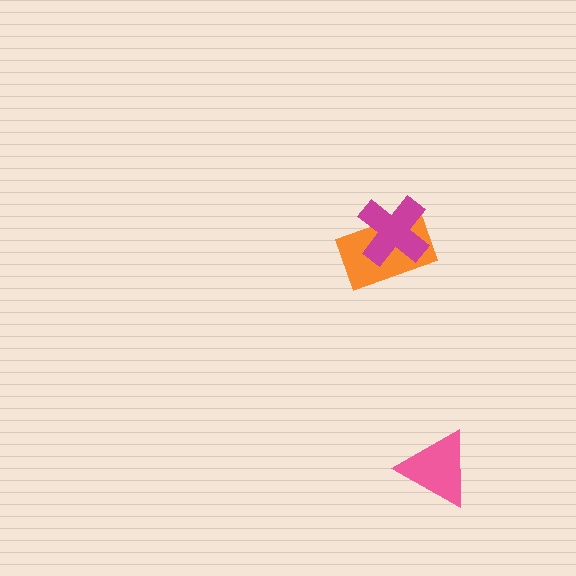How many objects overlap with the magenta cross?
1 object overlaps with the magenta cross.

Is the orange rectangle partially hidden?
Yes, it is partially covered by another shape.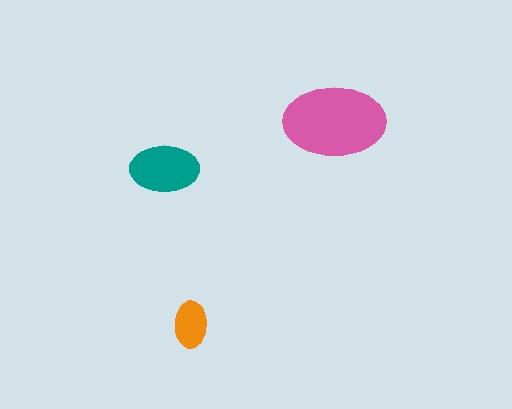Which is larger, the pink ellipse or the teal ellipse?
The pink one.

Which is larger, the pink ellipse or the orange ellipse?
The pink one.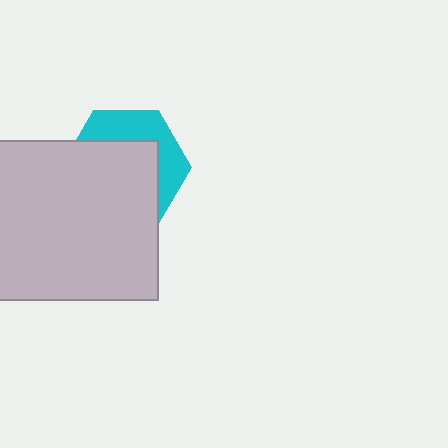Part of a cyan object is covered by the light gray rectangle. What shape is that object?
It is a hexagon.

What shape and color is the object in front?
The object in front is a light gray rectangle.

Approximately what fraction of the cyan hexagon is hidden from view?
Roughly 64% of the cyan hexagon is hidden behind the light gray rectangle.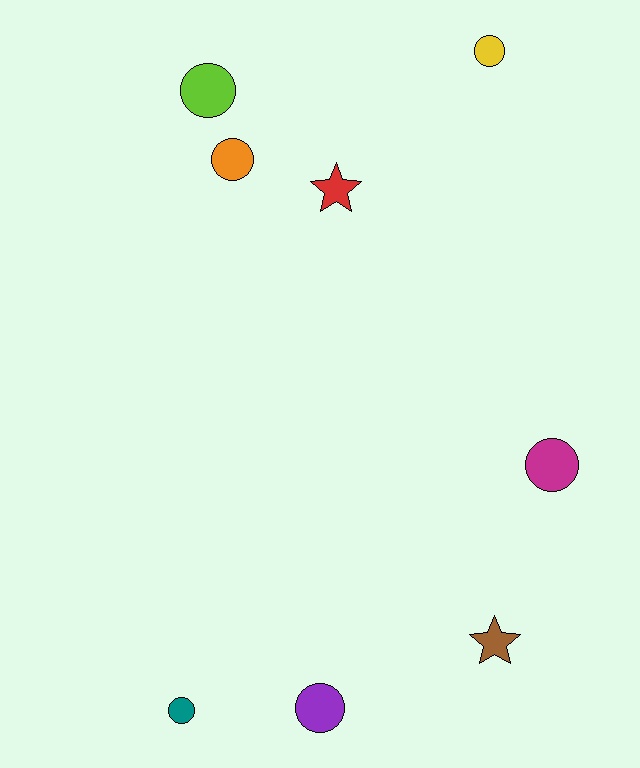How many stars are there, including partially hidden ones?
There are 2 stars.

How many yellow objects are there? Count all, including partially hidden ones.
There is 1 yellow object.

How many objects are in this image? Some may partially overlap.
There are 8 objects.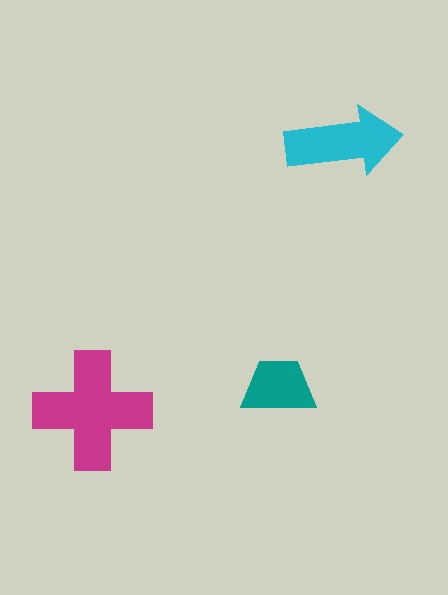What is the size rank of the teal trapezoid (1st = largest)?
3rd.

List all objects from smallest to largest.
The teal trapezoid, the cyan arrow, the magenta cross.